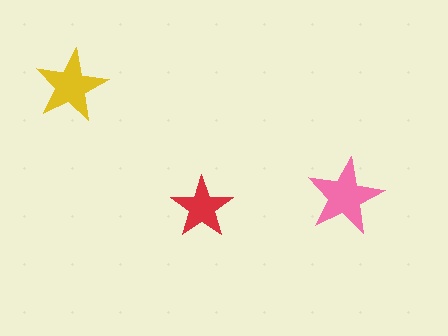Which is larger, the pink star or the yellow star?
The pink one.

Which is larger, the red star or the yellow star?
The yellow one.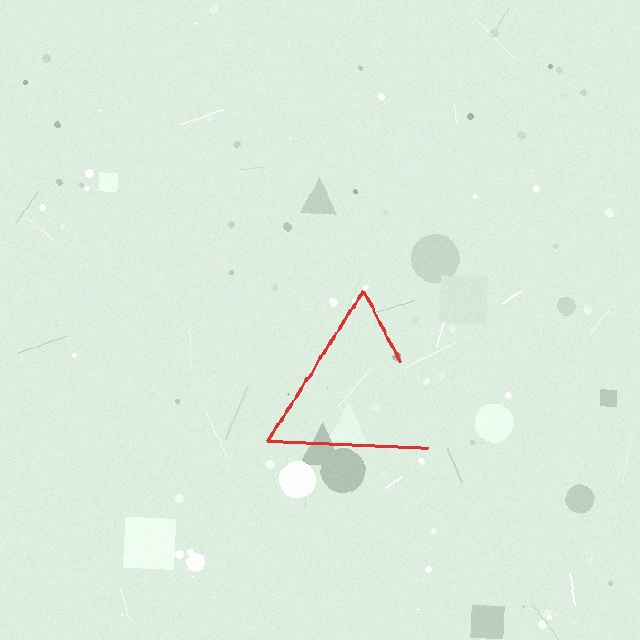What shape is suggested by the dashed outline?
The dashed outline suggests a triangle.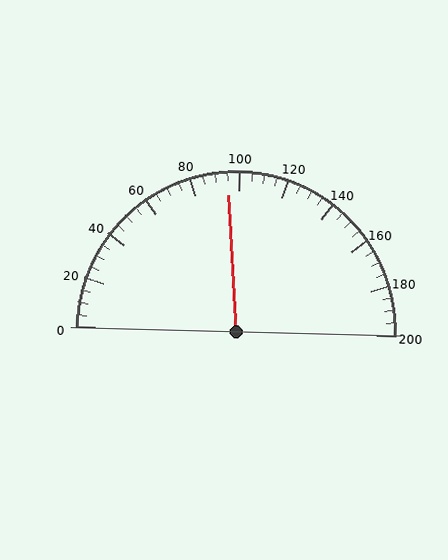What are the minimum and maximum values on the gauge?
The gauge ranges from 0 to 200.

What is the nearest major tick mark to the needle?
The nearest major tick mark is 100.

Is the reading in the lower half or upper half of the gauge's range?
The reading is in the lower half of the range (0 to 200).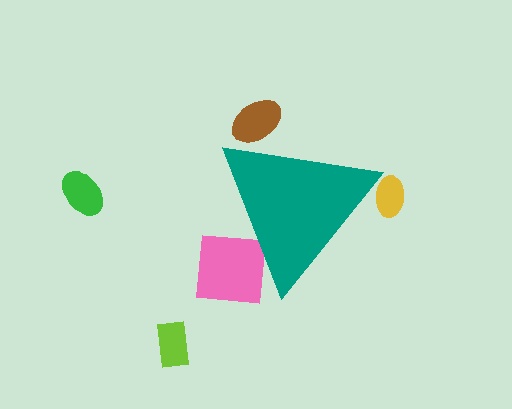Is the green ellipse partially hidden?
No, the green ellipse is fully visible.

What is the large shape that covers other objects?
A teal triangle.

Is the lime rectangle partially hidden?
No, the lime rectangle is fully visible.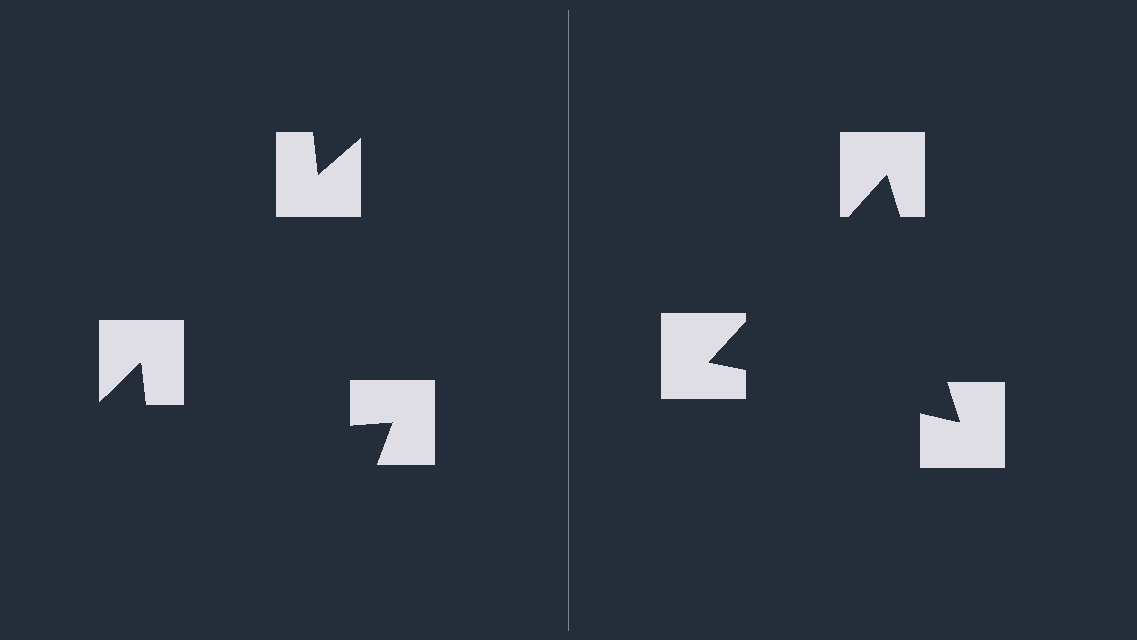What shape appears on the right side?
An illusory triangle.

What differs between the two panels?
The notched squares are positioned identically on both sides; only the wedge orientations differ. On the right they align to a triangle; on the left they are misaligned.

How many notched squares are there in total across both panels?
6 — 3 on each side.